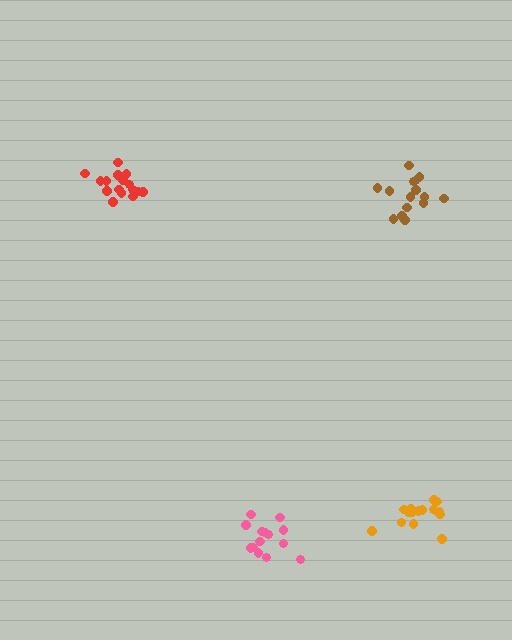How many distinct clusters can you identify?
There are 4 distinct clusters.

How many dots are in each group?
Group 1: 14 dots, Group 2: 17 dots, Group 3: 16 dots, Group 4: 15 dots (62 total).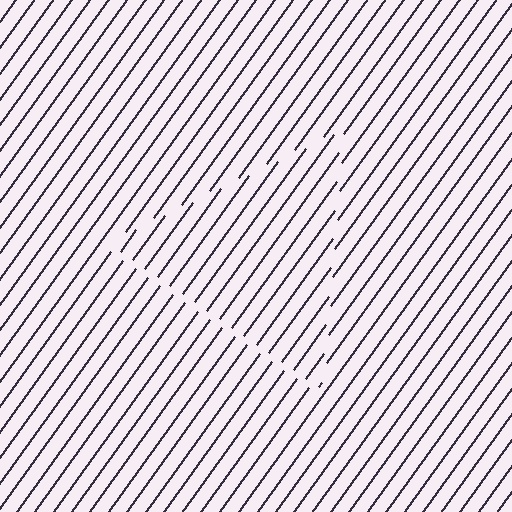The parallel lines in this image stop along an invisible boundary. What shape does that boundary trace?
An illusory triangle. The interior of the shape contains the same grating, shifted by half a period — the contour is defined by the phase discontinuity where line-ends from the inner and outer gratings abut.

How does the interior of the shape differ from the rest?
The interior of the shape contains the same grating, shifted by half a period — the contour is defined by the phase discontinuity where line-ends from the inner and outer gratings abut.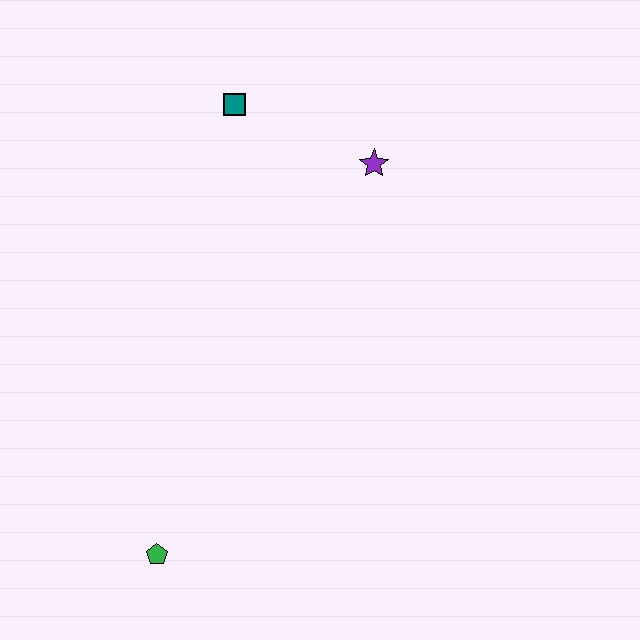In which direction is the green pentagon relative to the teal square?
The green pentagon is below the teal square.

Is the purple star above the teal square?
No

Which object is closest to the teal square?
The purple star is closest to the teal square.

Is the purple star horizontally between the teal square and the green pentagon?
No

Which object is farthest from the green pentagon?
The teal square is farthest from the green pentagon.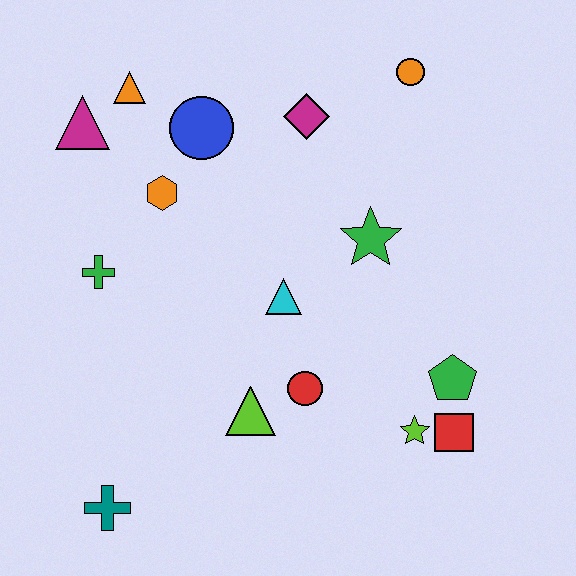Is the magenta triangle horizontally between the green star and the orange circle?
No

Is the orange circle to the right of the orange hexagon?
Yes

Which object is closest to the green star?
The cyan triangle is closest to the green star.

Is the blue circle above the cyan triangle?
Yes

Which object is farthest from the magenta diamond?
The teal cross is farthest from the magenta diamond.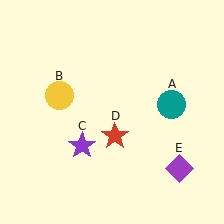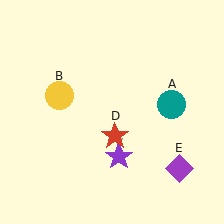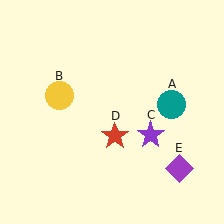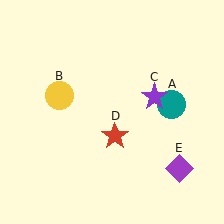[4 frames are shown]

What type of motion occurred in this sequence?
The purple star (object C) rotated counterclockwise around the center of the scene.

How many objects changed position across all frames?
1 object changed position: purple star (object C).